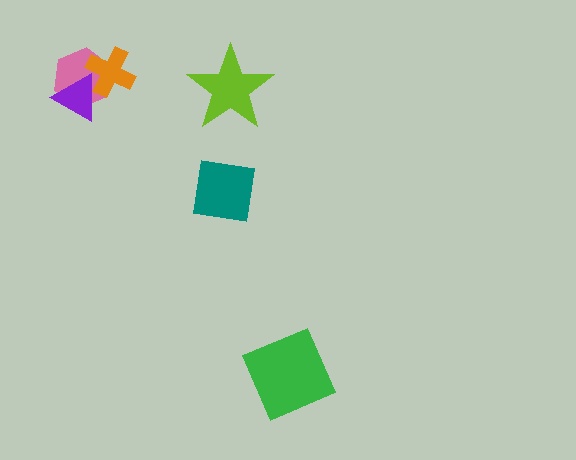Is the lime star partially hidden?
No, no other shape covers it.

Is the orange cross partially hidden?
Yes, it is partially covered by another shape.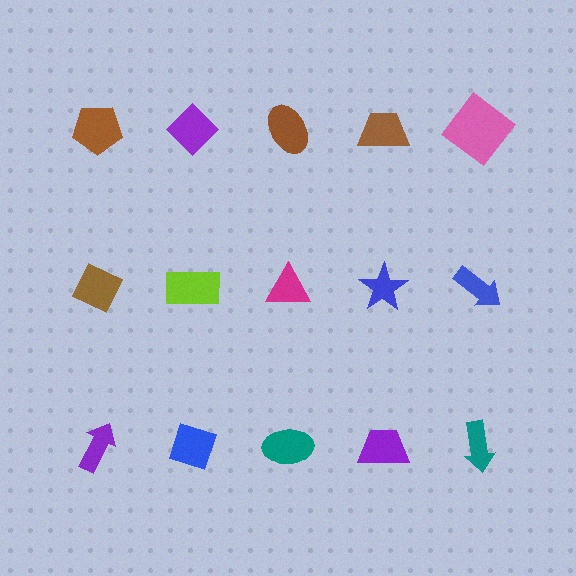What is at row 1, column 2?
A purple diamond.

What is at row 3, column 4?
A purple trapezoid.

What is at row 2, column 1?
A brown diamond.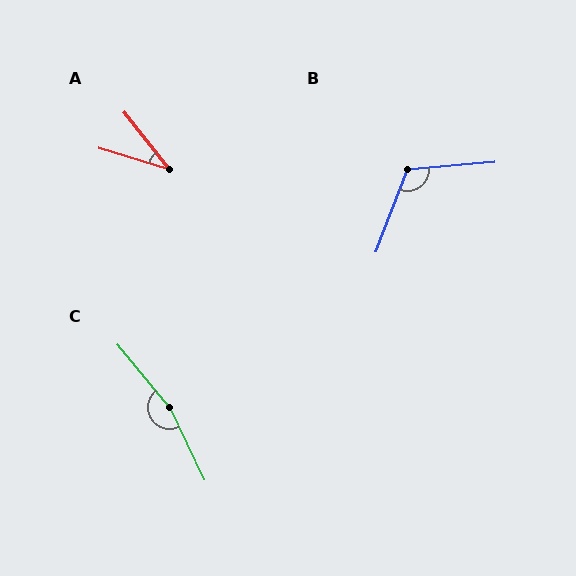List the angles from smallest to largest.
A (35°), B (116°), C (166°).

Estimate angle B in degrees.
Approximately 116 degrees.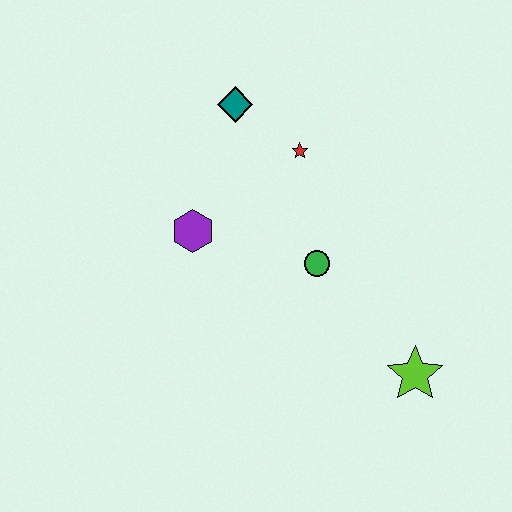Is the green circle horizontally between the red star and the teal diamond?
No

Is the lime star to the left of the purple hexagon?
No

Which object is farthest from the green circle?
The teal diamond is farthest from the green circle.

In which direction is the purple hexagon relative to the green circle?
The purple hexagon is to the left of the green circle.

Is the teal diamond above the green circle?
Yes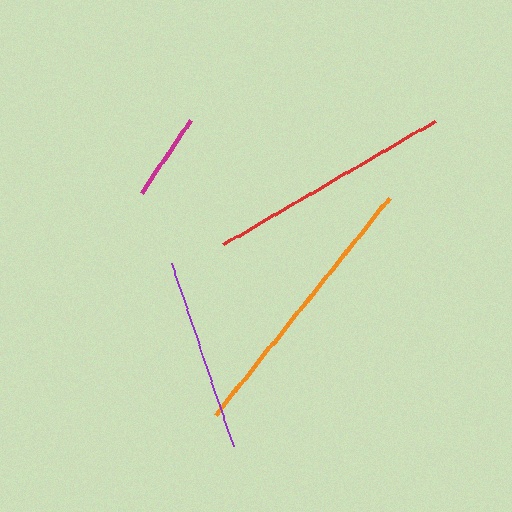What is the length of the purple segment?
The purple segment is approximately 194 pixels long.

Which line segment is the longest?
The orange line is the longest at approximately 278 pixels.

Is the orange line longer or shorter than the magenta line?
The orange line is longer than the magenta line.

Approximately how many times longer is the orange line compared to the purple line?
The orange line is approximately 1.4 times the length of the purple line.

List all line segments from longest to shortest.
From longest to shortest: orange, red, purple, magenta.